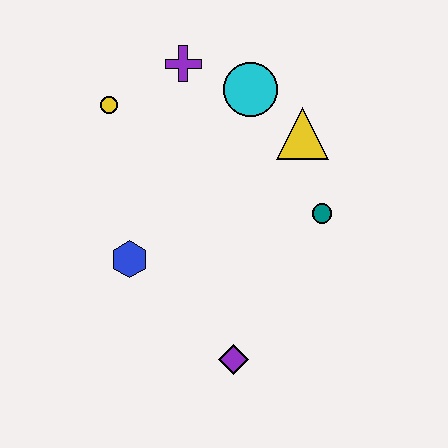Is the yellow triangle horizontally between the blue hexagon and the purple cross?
No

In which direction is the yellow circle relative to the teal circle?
The yellow circle is to the left of the teal circle.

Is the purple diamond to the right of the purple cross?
Yes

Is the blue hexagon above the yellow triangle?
No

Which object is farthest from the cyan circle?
The purple diamond is farthest from the cyan circle.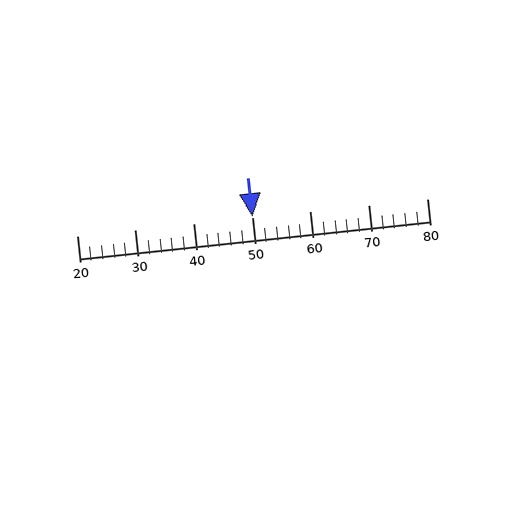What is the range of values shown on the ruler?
The ruler shows values from 20 to 80.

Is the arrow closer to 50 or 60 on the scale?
The arrow is closer to 50.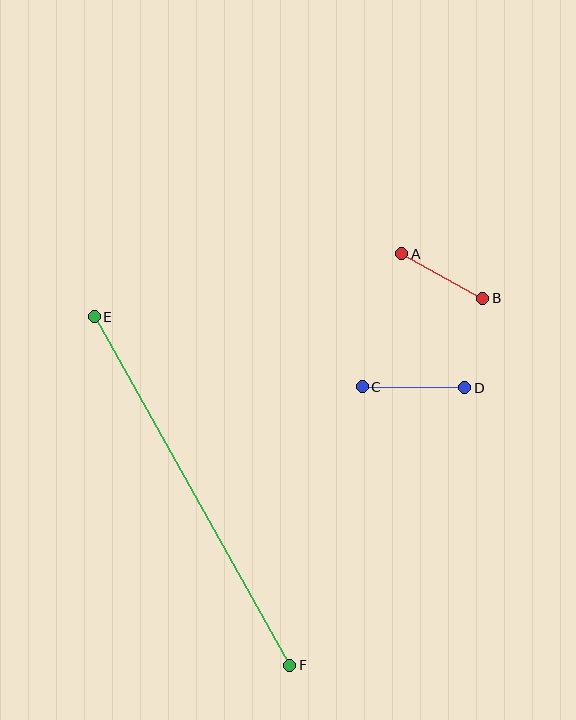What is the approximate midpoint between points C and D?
The midpoint is at approximately (413, 387) pixels.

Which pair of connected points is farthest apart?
Points E and F are farthest apart.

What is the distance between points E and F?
The distance is approximately 400 pixels.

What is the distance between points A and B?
The distance is approximately 92 pixels.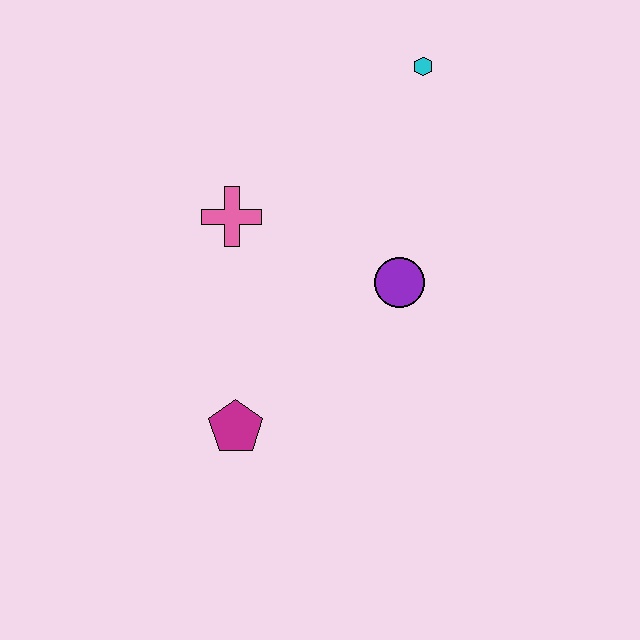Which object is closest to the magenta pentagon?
The pink cross is closest to the magenta pentagon.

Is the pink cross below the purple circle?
No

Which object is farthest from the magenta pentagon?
The cyan hexagon is farthest from the magenta pentagon.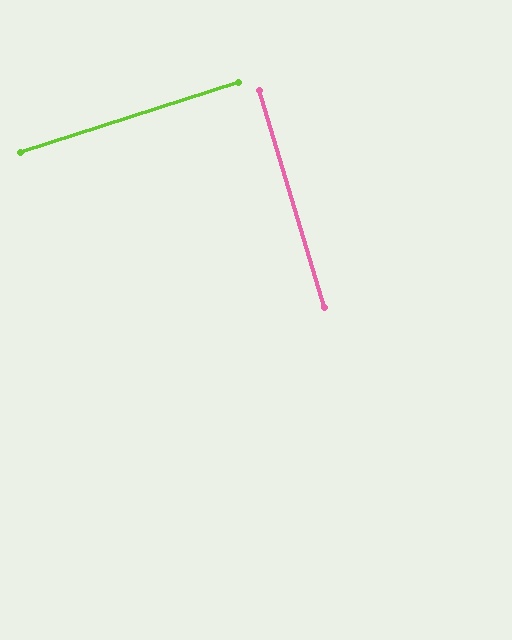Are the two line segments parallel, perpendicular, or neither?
Perpendicular — they meet at approximately 89°.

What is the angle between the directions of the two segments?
Approximately 89 degrees.